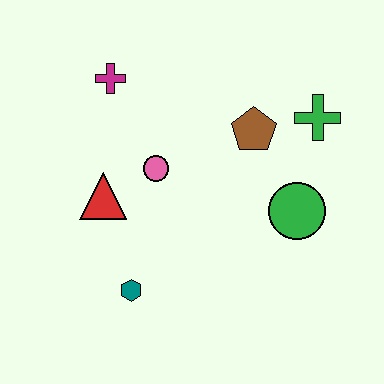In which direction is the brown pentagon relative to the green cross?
The brown pentagon is to the left of the green cross.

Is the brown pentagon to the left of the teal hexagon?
No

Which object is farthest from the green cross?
The teal hexagon is farthest from the green cross.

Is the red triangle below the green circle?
No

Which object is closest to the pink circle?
The red triangle is closest to the pink circle.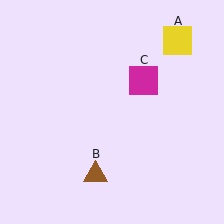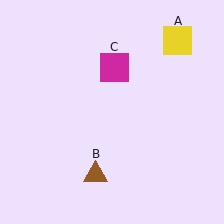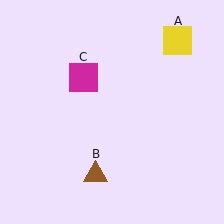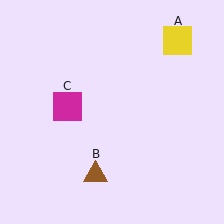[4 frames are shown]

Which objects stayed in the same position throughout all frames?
Yellow square (object A) and brown triangle (object B) remained stationary.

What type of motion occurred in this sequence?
The magenta square (object C) rotated counterclockwise around the center of the scene.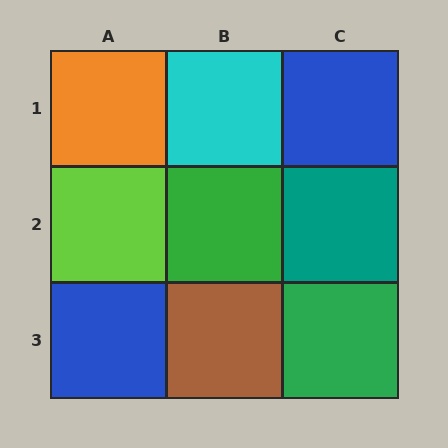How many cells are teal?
1 cell is teal.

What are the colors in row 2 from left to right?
Lime, green, teal.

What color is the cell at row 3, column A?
Blue.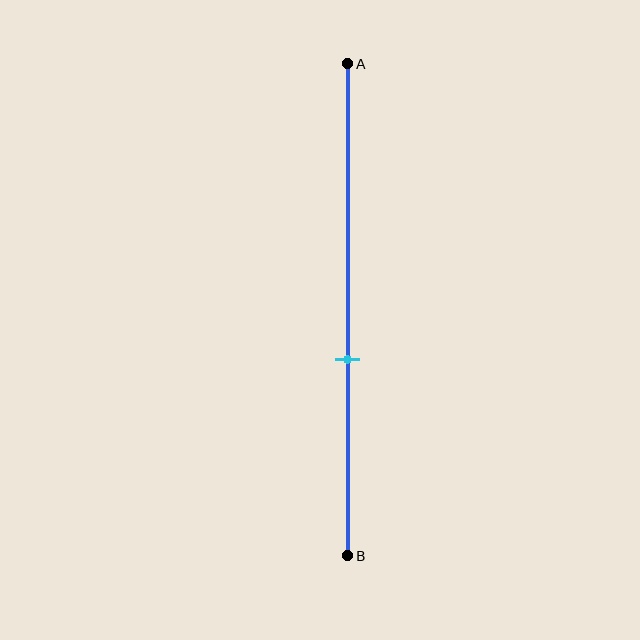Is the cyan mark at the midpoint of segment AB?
No, the mark is at about 60% from A, not at the 50% midpoint.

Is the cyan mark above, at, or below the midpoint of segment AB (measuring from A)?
The cyan mark is below the midpoint of segment AB.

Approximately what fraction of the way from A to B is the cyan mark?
The cyan mark is approximately 60% of the way from A to B.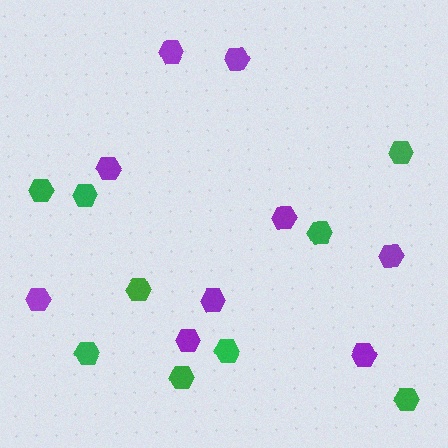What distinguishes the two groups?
There are 2 groups: one group of purple hexagons (9) and one group of green hexagons (9).